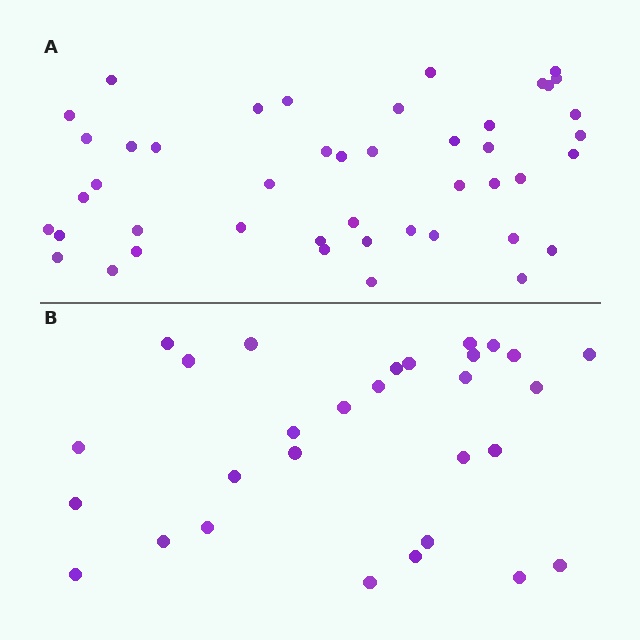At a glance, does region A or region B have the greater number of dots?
Region A (the top region) has more dots.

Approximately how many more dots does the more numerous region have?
Region A has approximately 15 more dots than region B.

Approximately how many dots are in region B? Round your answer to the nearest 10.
About 30 dots. (The exact count is 29, which rounds to 30.)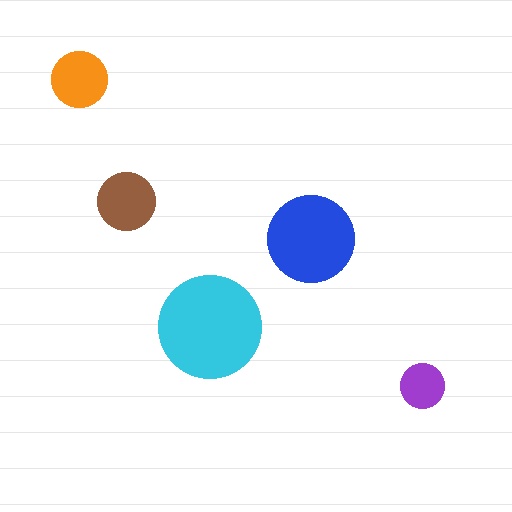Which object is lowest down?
The purple circle is bottommost.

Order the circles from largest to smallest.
the cyan one, the blue one, the brown one, the orange one, the purple one.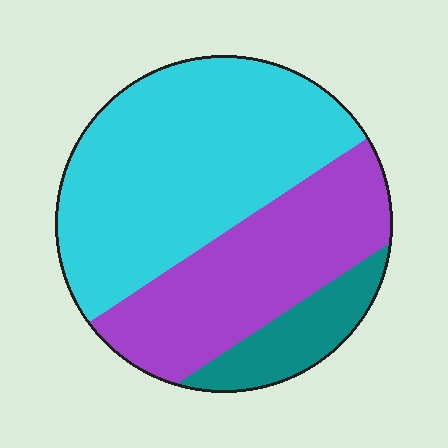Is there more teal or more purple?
Purple.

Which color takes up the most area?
Cyan, at roughly 55%.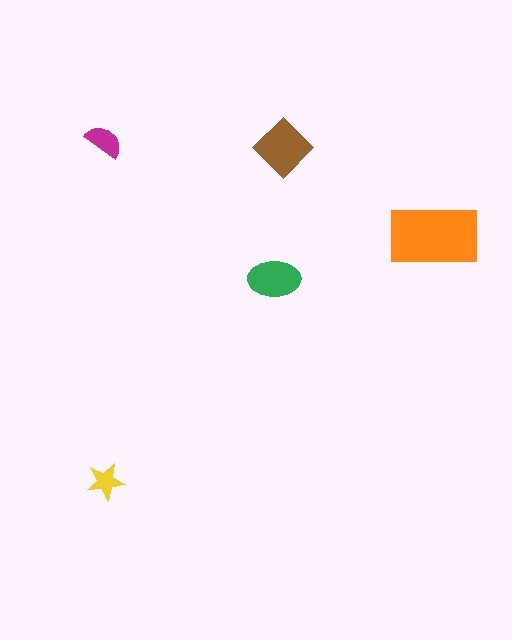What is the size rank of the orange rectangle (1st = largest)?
1st.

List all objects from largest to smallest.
The orange rectangle, the brown diamond, the green ellipse, the magenta semicircle, the yellow star.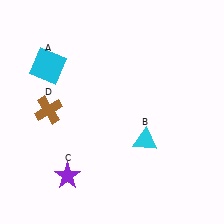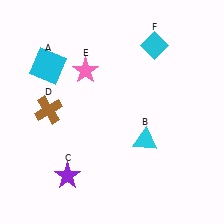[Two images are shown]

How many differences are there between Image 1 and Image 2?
There are 2 differences between the two images.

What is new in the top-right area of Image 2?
A cyan diamond (F) was added in the top-right area of Image 2.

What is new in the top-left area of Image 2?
A pink star (E) was added in the top-left area of Image 2.